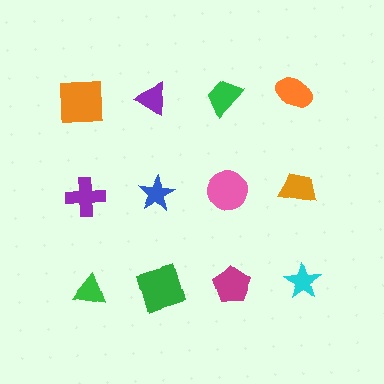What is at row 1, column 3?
A green trapezoid.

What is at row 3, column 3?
A magenta pentagon.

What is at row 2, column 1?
A purple cross.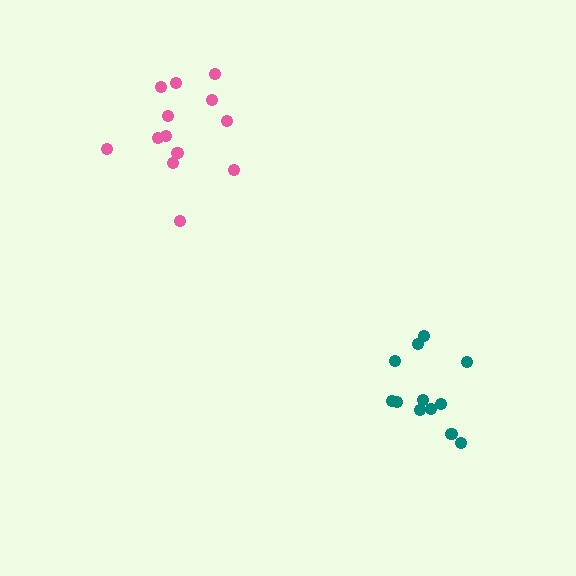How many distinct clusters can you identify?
There are 2 distinct clusters.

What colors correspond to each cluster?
The clusters are colored: teal, pink.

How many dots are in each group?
Group 1: 12 dots, Group 2: 13 dots (25 total).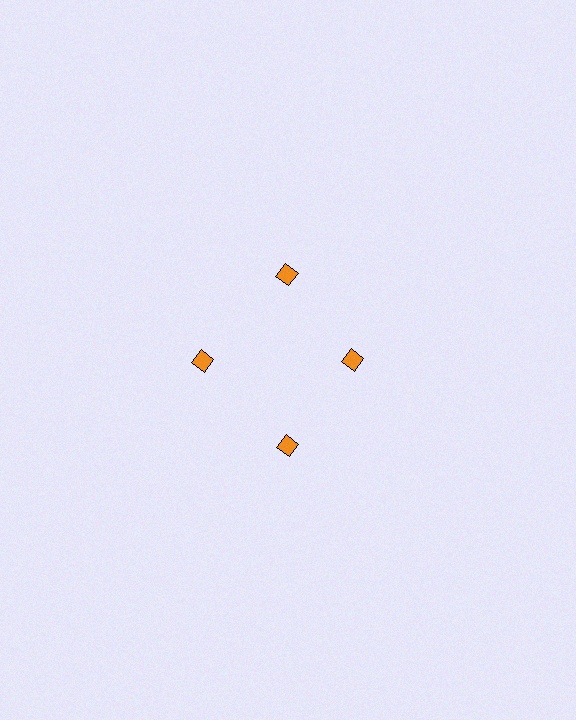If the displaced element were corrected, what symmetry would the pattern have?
It would have 4-fold rotational symmetry — the pattern would map onto itself every 90 degrees.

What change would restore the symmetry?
The symmetry would be restored by moving it outward, back onto the ring so that all 4 diamonds sit at equal angles and equal distance from the center.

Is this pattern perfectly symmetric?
No. The 4 orange diamonds are arranged in a ring, but one element near the 3 o'clock position is pulled inward toward the center, breaking the 4-fold rotational symmetry.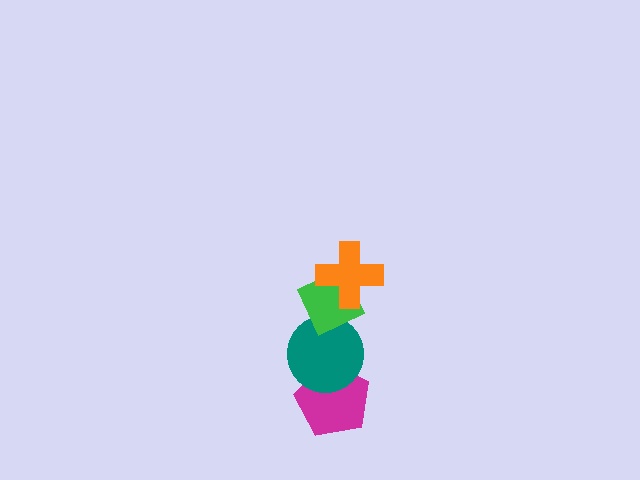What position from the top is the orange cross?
The orange cross is 1st from the top.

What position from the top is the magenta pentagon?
The magenta pentagon is 4th from the top.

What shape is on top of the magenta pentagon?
The teal circle is on top of the magenta pentagon.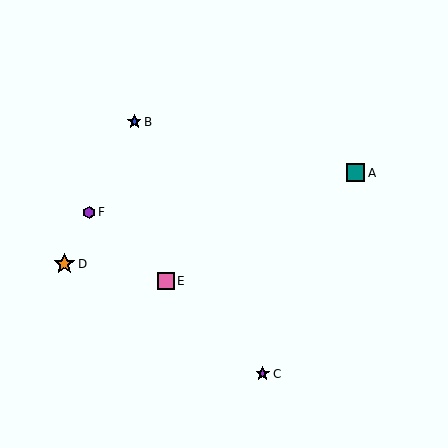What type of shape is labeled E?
Shape E is a pink square.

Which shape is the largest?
The orange star (labeled D) is the largest.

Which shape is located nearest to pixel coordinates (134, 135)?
The blue star (labeled B) at (134, 122) is nearest to that location.